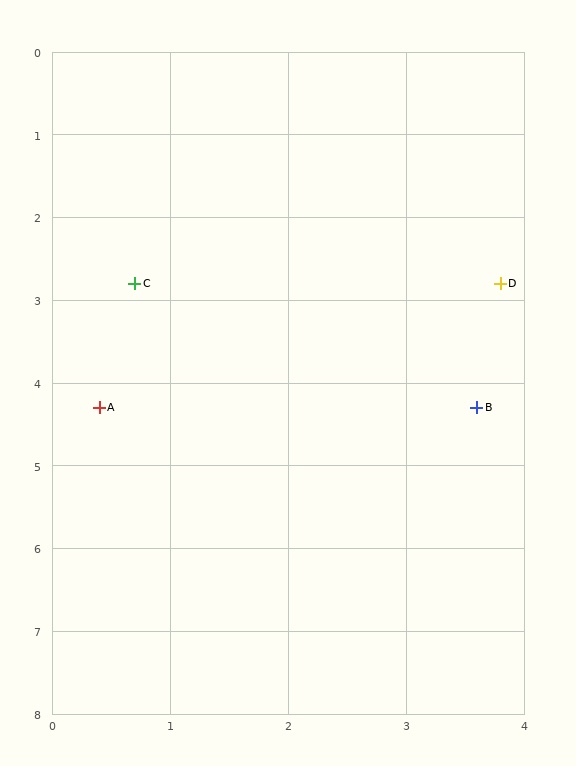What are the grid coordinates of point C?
Point C is at approximately (0.7, 2.8).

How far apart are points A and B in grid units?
Points A and B are about 3.2 grid units apart.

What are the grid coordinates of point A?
Point A is at approximately (0.4, 4.3).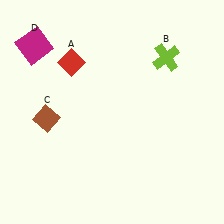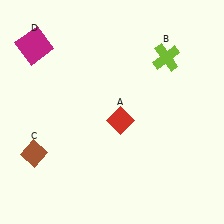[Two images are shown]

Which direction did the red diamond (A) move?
The red diamond (A) moved down.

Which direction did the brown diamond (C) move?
The brown diamond (C) moved down.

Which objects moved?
The objects that moved are: the red diamond (A), the brown diamond (C).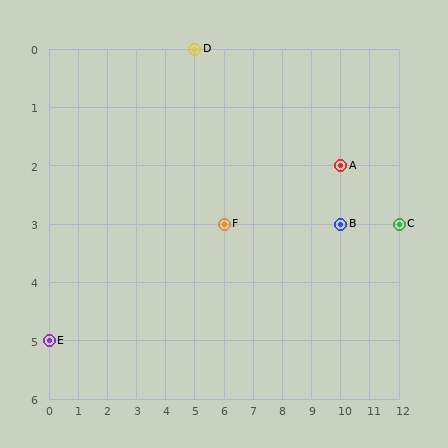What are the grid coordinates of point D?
Point D is at grid coordinates (5, 0).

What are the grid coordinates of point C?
Point C is at grid coordinates (12, 3).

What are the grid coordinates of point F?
Point F is at grid coordinates (6, 3).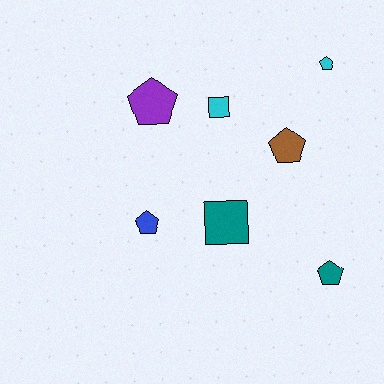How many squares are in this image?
There are 2 squares.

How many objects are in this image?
There are 7 objects.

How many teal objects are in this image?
There are 2 teal objects.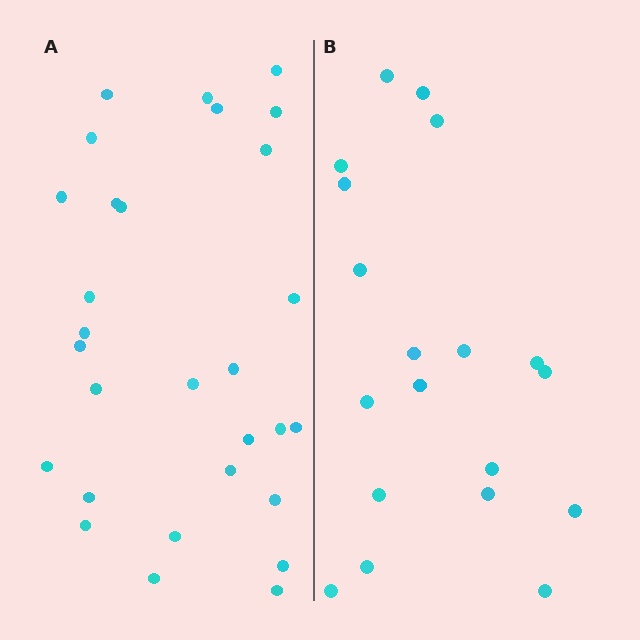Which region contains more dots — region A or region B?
Region A (the left region) has more dots.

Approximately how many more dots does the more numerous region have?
Region A has roughly 10 or so more dots than region B.